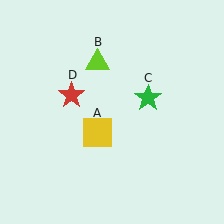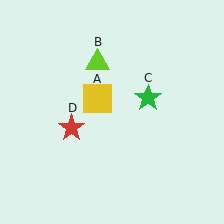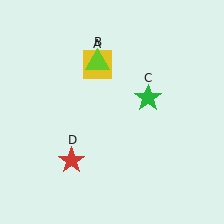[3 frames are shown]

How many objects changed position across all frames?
2 objects changed position: yellow square (object A), red star (object D).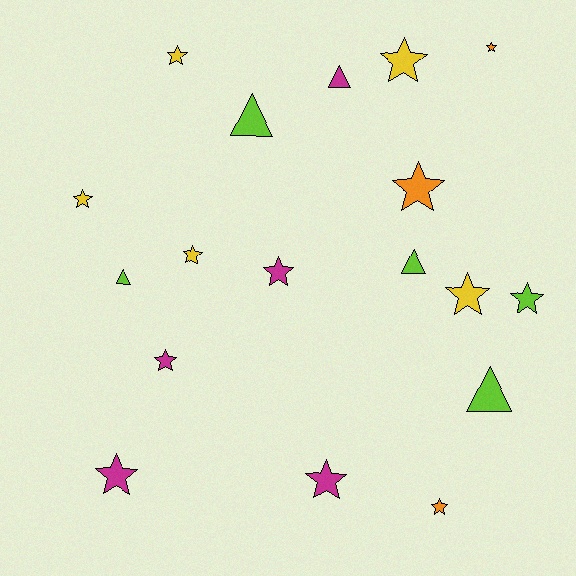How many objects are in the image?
There are 18 objects.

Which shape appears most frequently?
Star, with 13 objects.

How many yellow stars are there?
There are 5 yellow stars.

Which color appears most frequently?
Magenta, with 5 objects.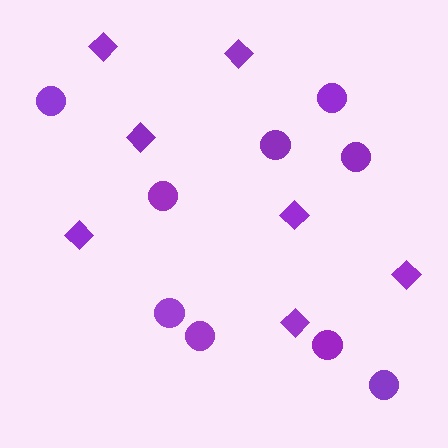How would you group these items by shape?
There are 2 groups: one group of diamonds (7) and one group of circles (9).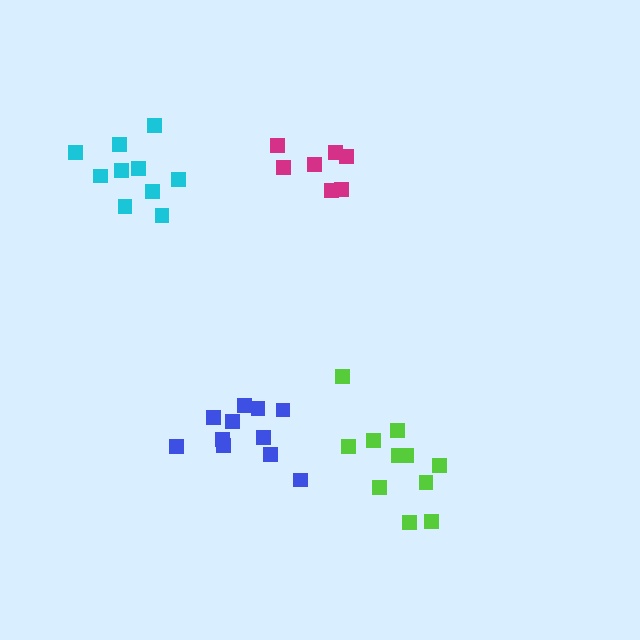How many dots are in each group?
Group 1: 7 dots, Group 2: 11 dots, Group 3: 11 dots, Group 4: 10 dots (39 total).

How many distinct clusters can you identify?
There are 4 distinct clusters.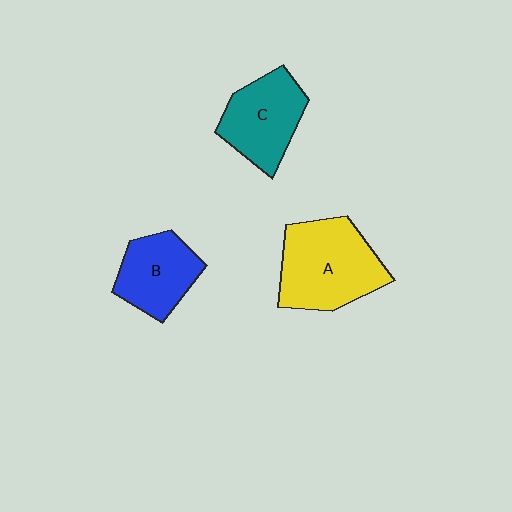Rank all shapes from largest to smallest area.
From largest to smallest: A (yellow), C (teal), B (blue).